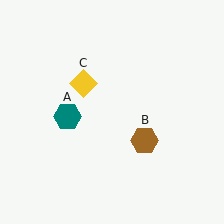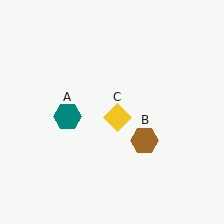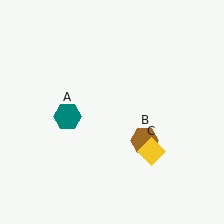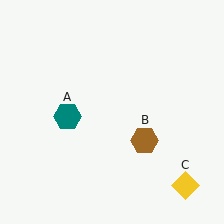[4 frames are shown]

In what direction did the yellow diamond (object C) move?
The yellow diamond (object C) moved down and to the right.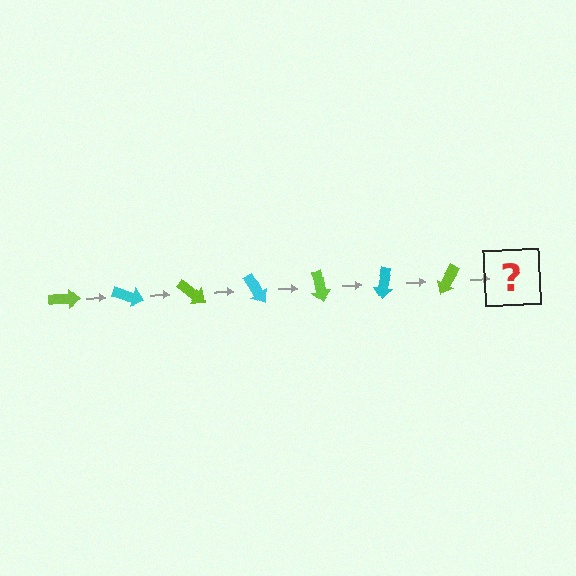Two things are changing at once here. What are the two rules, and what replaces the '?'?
The two rules are that it rotates 20 degrees each step and the color cycles through lime and cyan. The '?' should be a cyan arrow, rotated 140 degrees from the start.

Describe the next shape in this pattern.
It should be a cyan arrow, rotated 140 degrees from the start.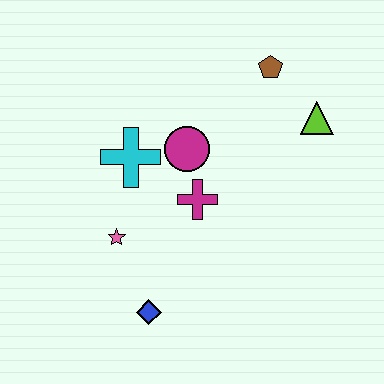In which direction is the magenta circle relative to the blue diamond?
The magenta circle is above the blue diamond.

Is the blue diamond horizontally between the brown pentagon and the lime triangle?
No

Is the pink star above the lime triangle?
No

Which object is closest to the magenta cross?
The magenta circle is closest to the magenta cross.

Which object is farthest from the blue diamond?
The brown pentagon is farthest from the blue diamond.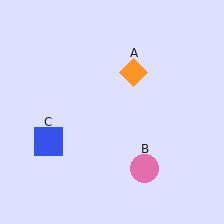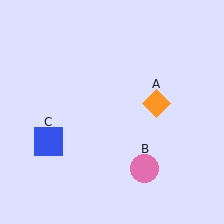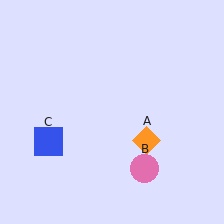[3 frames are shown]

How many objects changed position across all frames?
1 object changed position: orange diamond (object A).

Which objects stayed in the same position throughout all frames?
Pink circle (object B) and blue square (object C) remained stationary.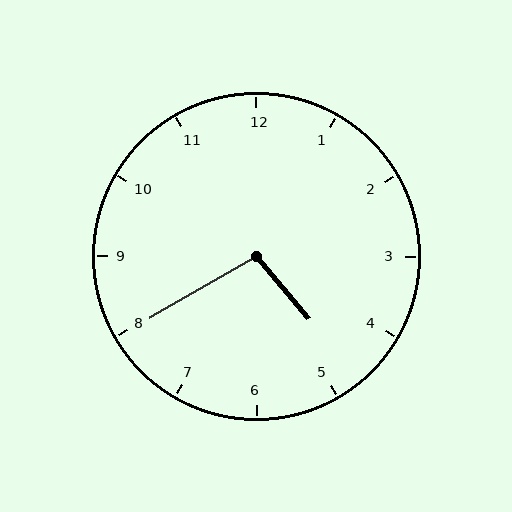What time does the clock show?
4:40.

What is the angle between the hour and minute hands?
Approximately 100 degrees.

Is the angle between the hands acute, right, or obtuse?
It is obtuse.